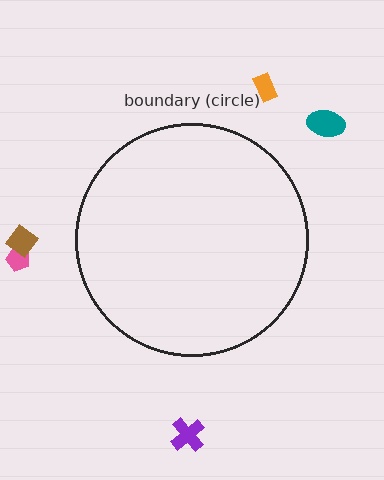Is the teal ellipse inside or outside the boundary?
Outside.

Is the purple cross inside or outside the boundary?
Outside.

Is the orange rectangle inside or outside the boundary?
Outside.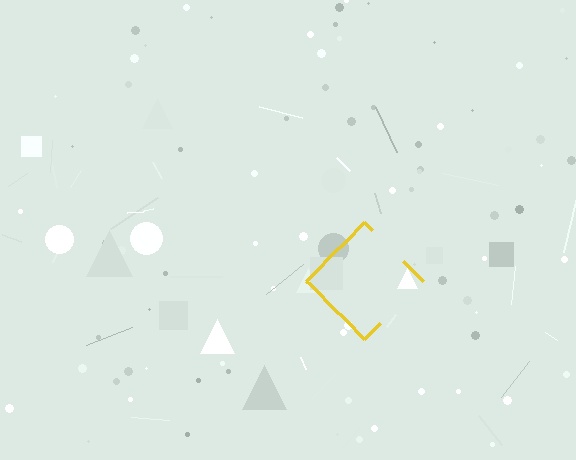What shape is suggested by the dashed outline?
The dashed outline suggests a diamond.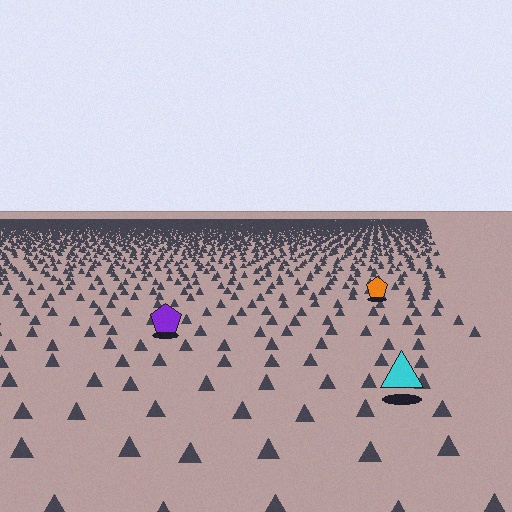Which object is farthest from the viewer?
The orange pentagon is farthest from the viewer. It appears smaller and the ground texture around it is denser.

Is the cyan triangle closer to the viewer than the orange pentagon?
Yes. The cyan triangle is closer — you can tell from the texture gradient: the ground texture is coarser near it.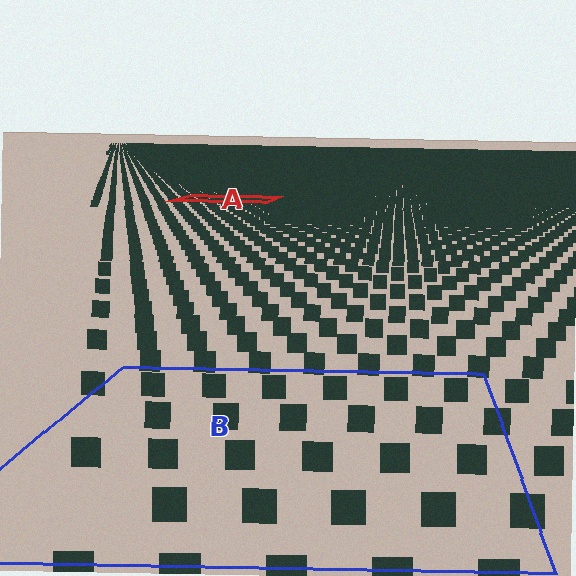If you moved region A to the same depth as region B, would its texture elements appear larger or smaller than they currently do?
They would appear larger. At a closer depth, the same texture elements are projected at a bigger on-screen size.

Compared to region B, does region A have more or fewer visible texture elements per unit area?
Region A has more texture elements per unit area — they are packed more densely because it is farther away.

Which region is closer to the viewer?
Region B is closer. The texture elements there are larger and more spread out.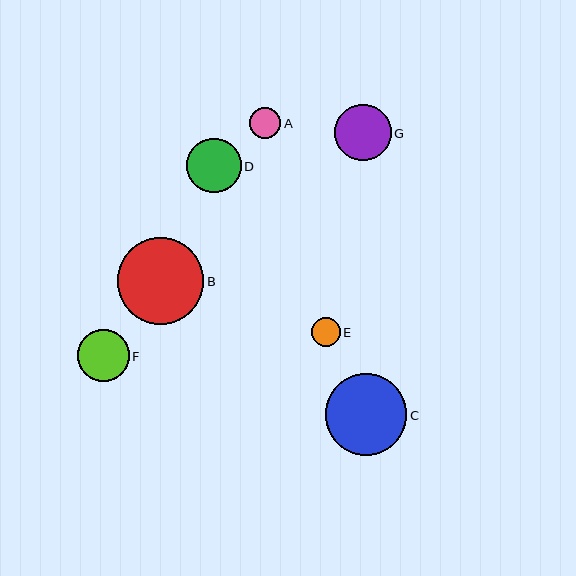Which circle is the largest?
Circle B is the largest with a size of approximately 86 pixels.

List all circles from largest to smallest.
From largest to smallest: B, C, G, D, F, A, E.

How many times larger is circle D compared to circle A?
Circle D is approximately 1.7 times the size of circle A.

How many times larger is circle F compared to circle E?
Circle F is approximately 1.8 times the size of circle E.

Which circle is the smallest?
Circle E is the smallest with a size of approximately 29 pixels.